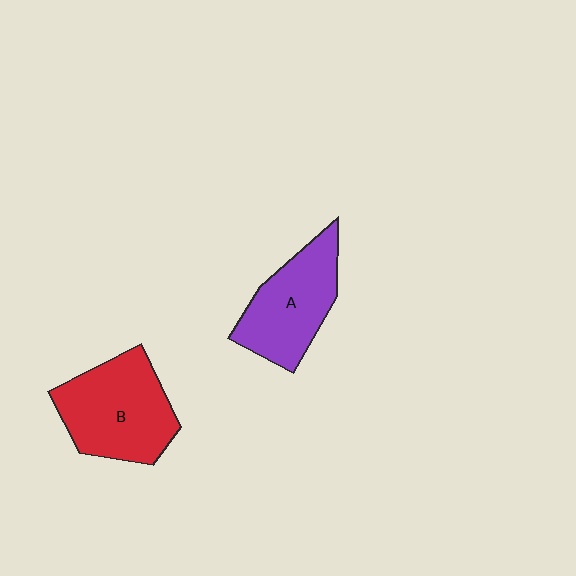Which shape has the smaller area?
Shape A (purple).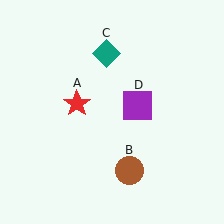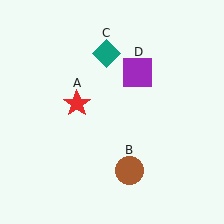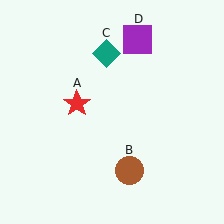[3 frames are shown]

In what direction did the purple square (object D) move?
The purple square (object D) moved up.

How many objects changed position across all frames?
1 object changed position: purple square (object D).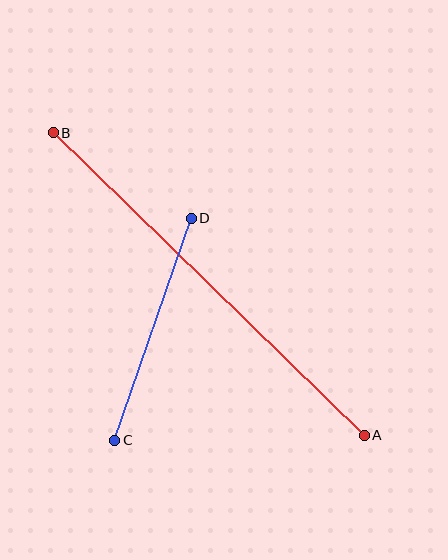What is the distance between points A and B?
The distance is approximately 433 pixels.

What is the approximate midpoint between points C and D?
The midpoint is at approximately (153, 329) pixels.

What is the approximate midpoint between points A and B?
The midpoint is at approximately (209, 284) pixels.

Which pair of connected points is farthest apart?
Points A and B are farthest apart.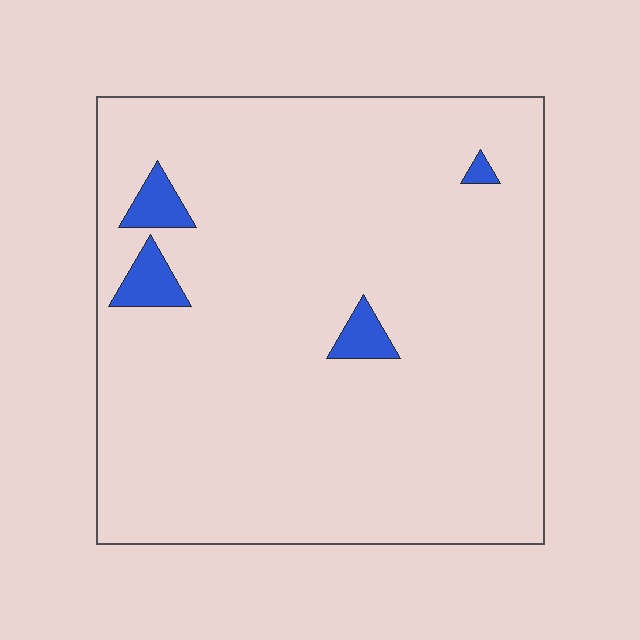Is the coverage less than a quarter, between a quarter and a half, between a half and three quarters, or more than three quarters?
Less than a quarter.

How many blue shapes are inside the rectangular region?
4.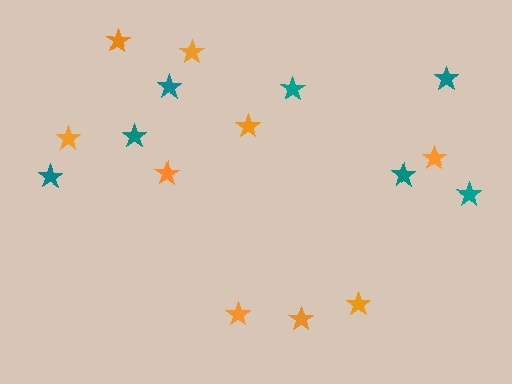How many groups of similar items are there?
There are 2 groups: one group of orange stars (9) and one group of teal stars (7).